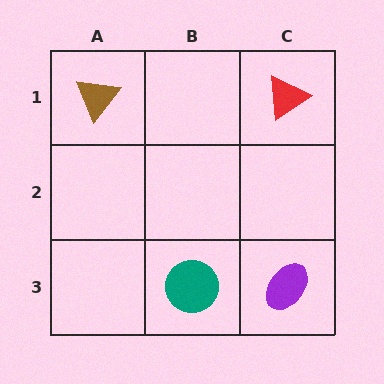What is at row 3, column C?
A purple ellipse.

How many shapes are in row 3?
2 shapes.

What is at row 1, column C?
A red triangle.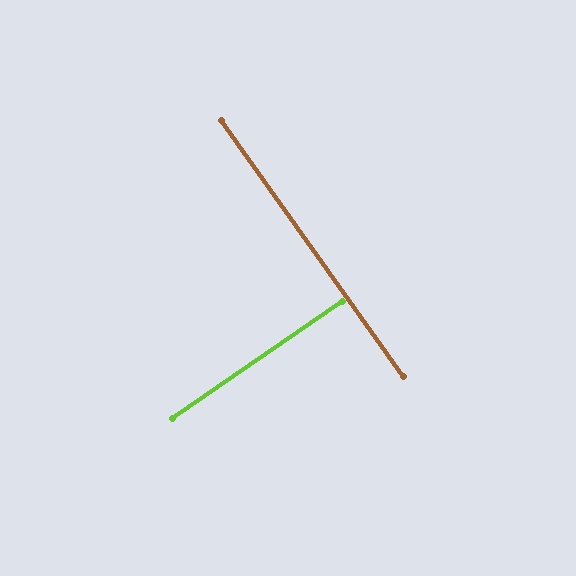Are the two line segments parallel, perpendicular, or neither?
Perpendicular — they meet at approximately 89°.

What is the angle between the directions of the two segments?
Approximately 89 degrees.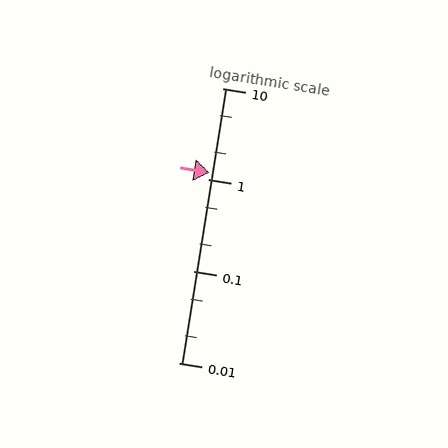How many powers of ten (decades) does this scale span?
The scale spans 3 decades, from 0.01 to 10.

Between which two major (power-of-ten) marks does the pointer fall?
The pointer is between 1 and 10.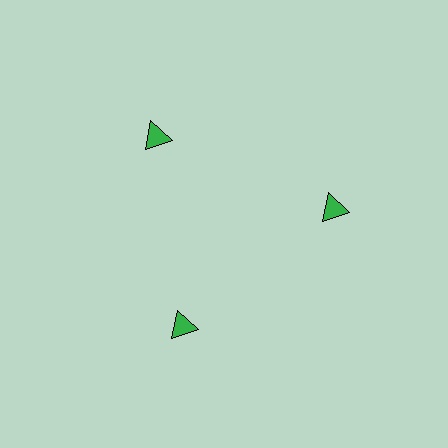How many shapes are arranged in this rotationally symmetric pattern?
There are 3 shapes, arranged in 3 groups of 1.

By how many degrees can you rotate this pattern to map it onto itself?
The pattern maps onto itself every 120 degrees of rotation.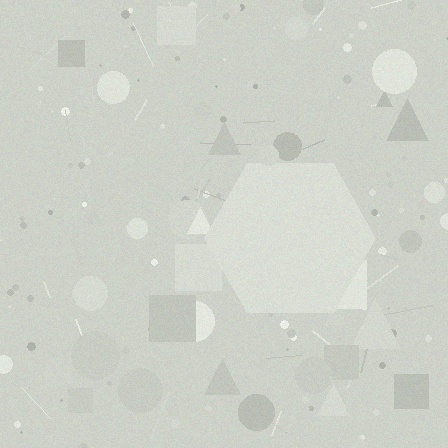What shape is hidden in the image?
A hexagon is hidden in the image.